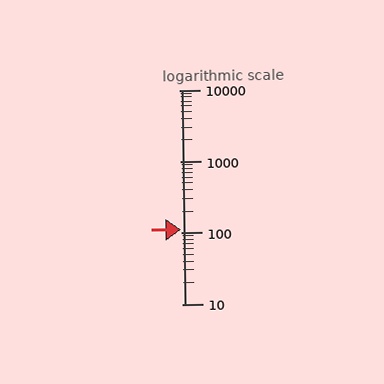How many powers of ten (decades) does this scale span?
The scale spans 3 decades, from 10 to 10000.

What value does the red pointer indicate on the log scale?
The pointer indicates approximately 110.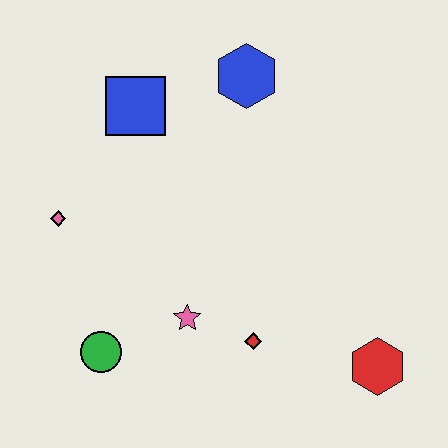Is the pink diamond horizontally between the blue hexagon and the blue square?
No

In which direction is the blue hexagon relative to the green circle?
The blue hexagon is above the green circle.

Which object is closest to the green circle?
The pink star is closest to the green circle.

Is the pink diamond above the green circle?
Yes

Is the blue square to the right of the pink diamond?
Yes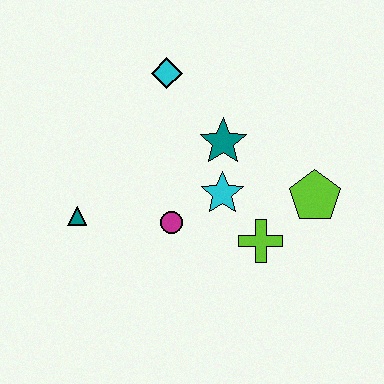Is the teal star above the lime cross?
Yes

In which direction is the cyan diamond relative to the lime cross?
The cyan diamond is above the lime cross.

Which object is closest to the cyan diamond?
The teal star is closest to the cyan diamond.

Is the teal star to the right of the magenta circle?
Yes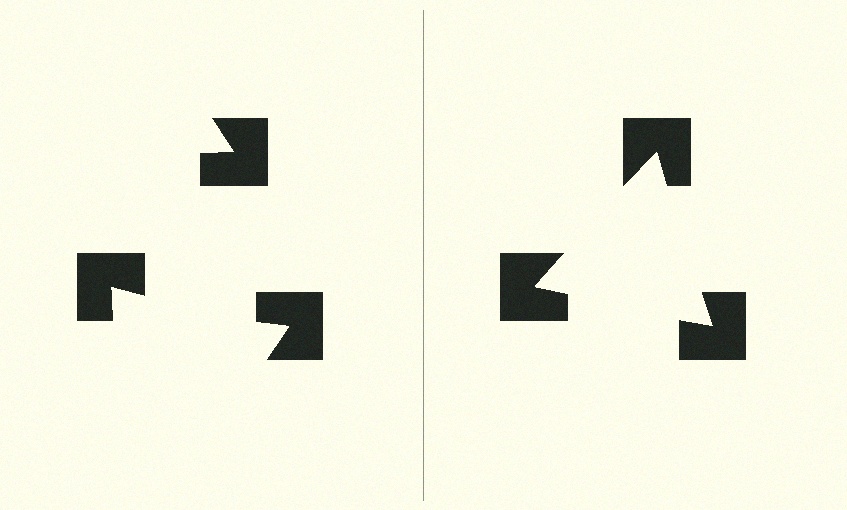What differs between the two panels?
The notched squares are positioned identically on both sides; only the wedge orientations differ. On the right they align to a triangle; on the left they are misaligned.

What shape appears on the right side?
An illusory triangle.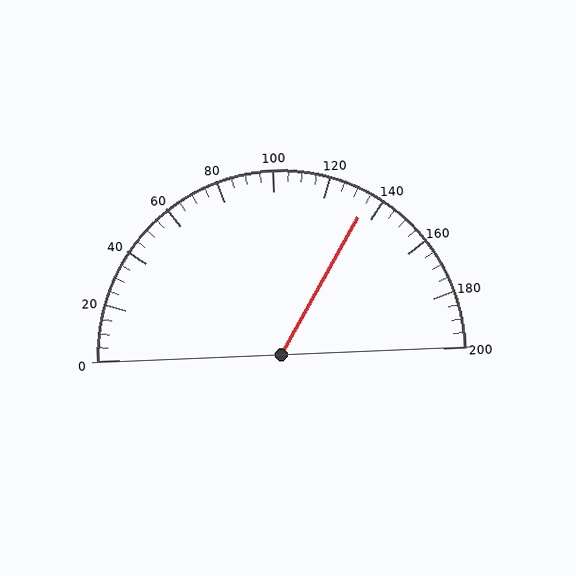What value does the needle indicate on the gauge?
The needle indicates approximately 135.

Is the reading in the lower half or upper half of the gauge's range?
The reading is in the upper half of the range (0 to 200).